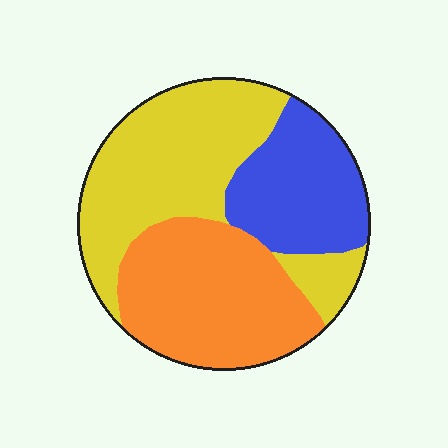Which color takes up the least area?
Blue, at roughly 25%.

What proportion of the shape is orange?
Orange covers around 35% of the shape.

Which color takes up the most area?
Yellow, at roughly 40%.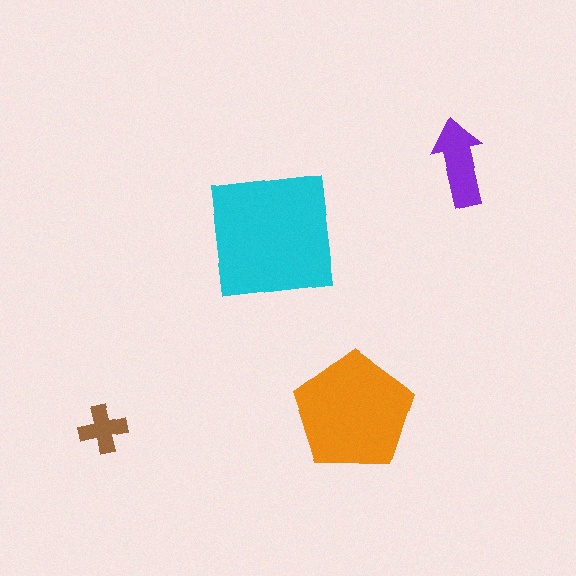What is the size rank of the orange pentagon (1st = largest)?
2nd.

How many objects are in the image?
There are 4 objects in the image.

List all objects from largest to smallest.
The cyan square, the orange pentagon, the purple arrow, the brown cross.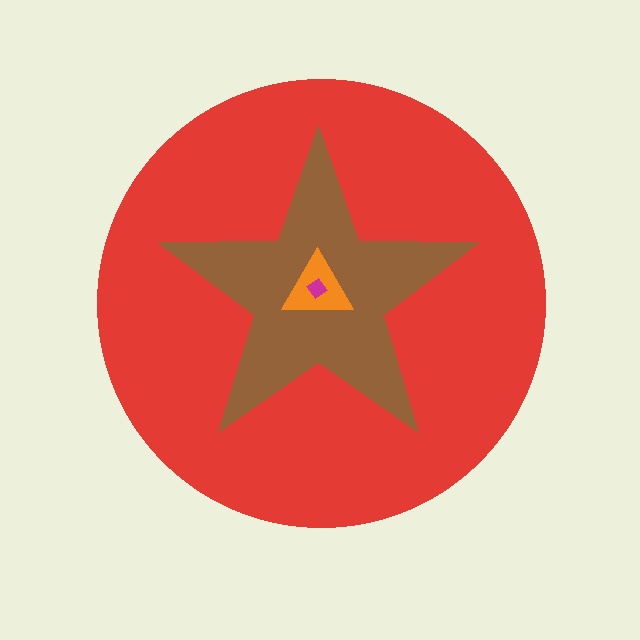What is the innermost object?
The magenta diamond.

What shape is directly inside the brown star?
The orange triangle.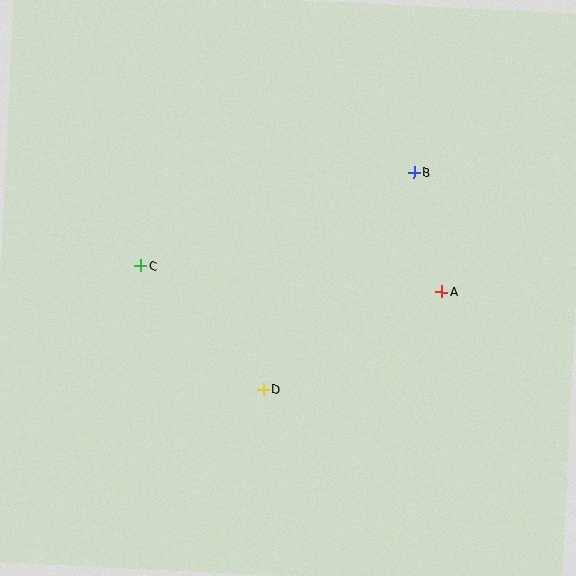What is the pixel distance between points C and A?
The distance between C and A is 302 pixels.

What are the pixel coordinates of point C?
Point C is at (141, 266).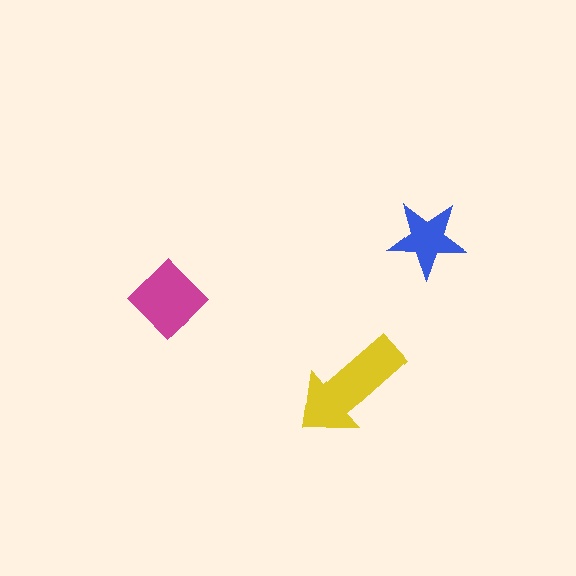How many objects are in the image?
There are 3 objects in the image.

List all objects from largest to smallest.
The yellow arrow, the magenta diamond, the blue star.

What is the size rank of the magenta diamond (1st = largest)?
2nd.